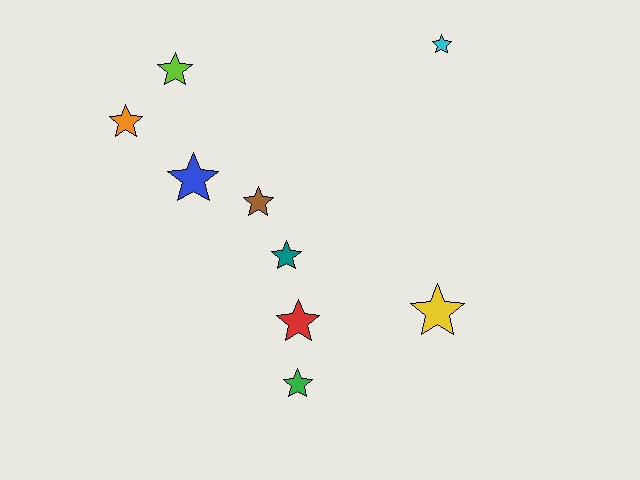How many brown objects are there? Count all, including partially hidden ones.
There is 1 brown object.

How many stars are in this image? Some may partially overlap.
There are 9 stars.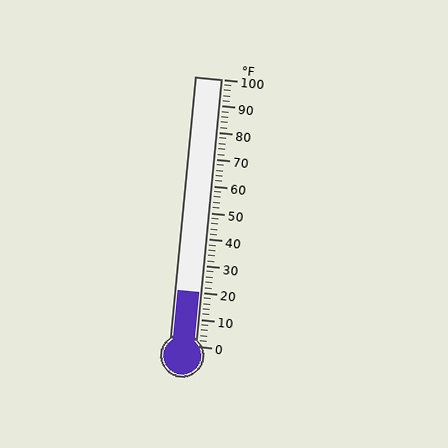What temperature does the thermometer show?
The thermometer shows approximately 20°F.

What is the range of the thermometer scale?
The thermometer scale ranges from 0°F to 100°F.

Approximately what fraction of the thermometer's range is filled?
The thermometer is filled to approximately 20% of its range.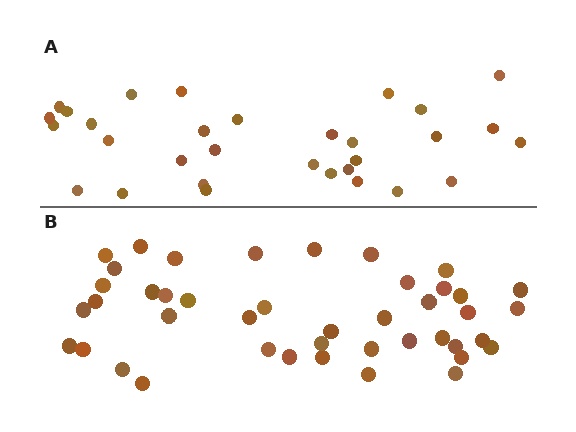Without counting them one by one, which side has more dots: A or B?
Region B (the bottom region) has more dots.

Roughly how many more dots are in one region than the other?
Region B has roughly 12 or so more dots than region A.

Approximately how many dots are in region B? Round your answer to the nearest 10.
About 40 dots. (The exact count is 43, which rounds to 40.)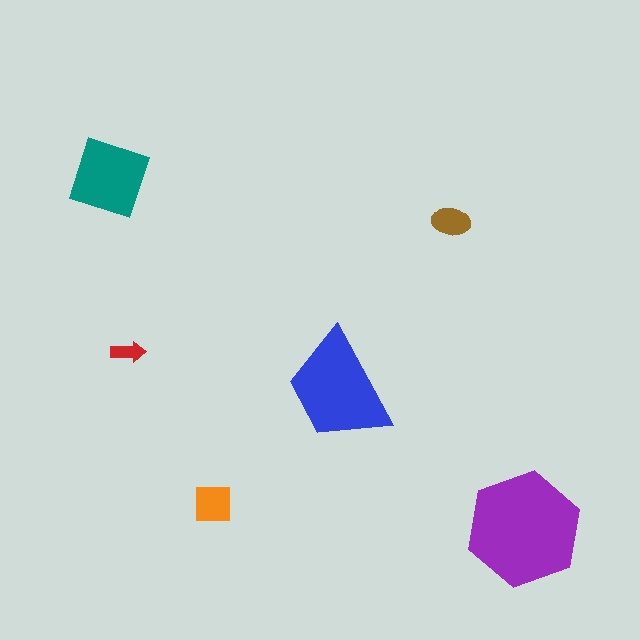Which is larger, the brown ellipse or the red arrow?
The brown ellipse.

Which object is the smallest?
The red arrow.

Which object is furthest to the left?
The teal diamond is leftmost.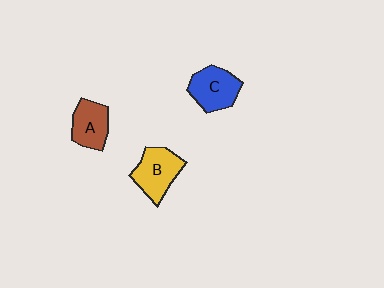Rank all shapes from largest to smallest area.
From largest to smallest: B (yellow), C (blue), A (brown).